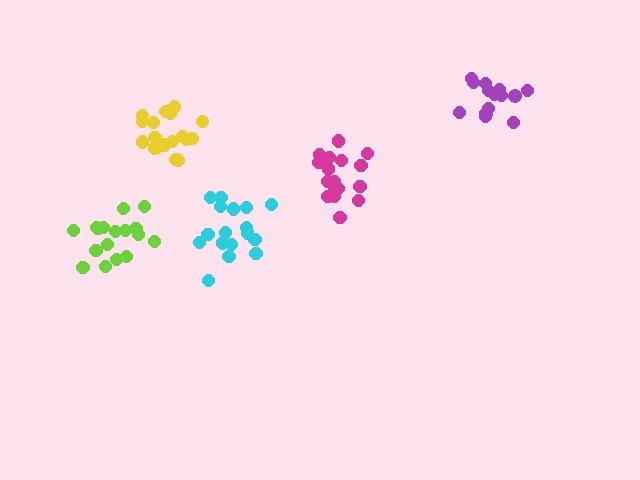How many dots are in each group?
Group 1: 19 dots, Group 2: 17 dots, Group 3: 17 dots, Group 4: 14 dots, Group 5: 17 dots (84 total).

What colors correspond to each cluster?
The clusters are colored: yellow, lime, magenta, purple, cyan.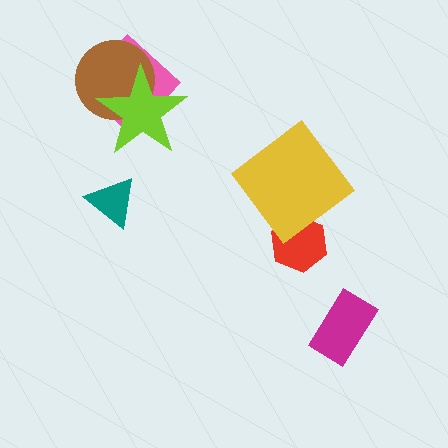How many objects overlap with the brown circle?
2 objects overlap with the brown circle.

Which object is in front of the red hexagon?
The yellow diamond is in front of the red hexagon.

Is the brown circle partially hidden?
Yes, it is partially covered by another shape.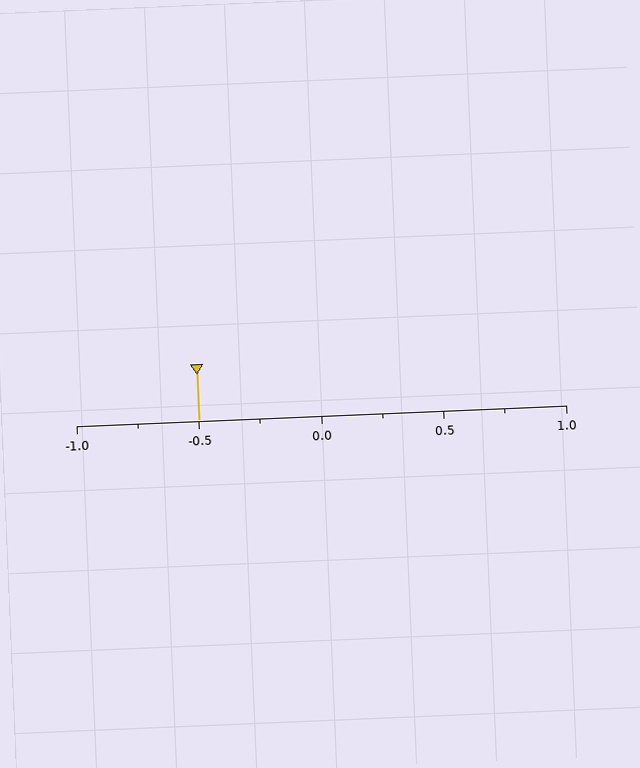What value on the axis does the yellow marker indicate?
The marker indicates approximately -0.5.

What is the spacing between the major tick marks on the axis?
The major ticks are spaced 0.5 apart.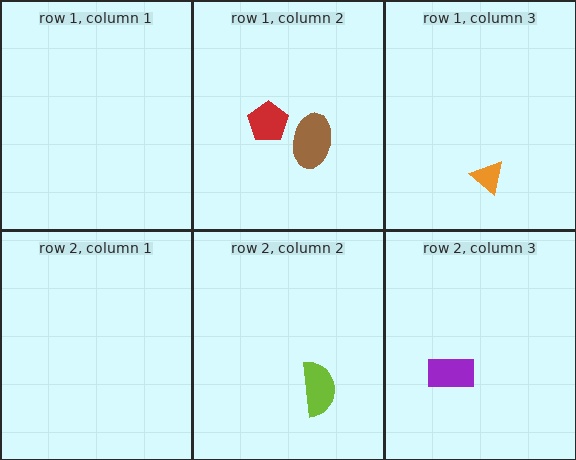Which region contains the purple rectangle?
The row 2, column 3 region.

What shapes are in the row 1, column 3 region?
The orange triangle.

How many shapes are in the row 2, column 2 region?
1.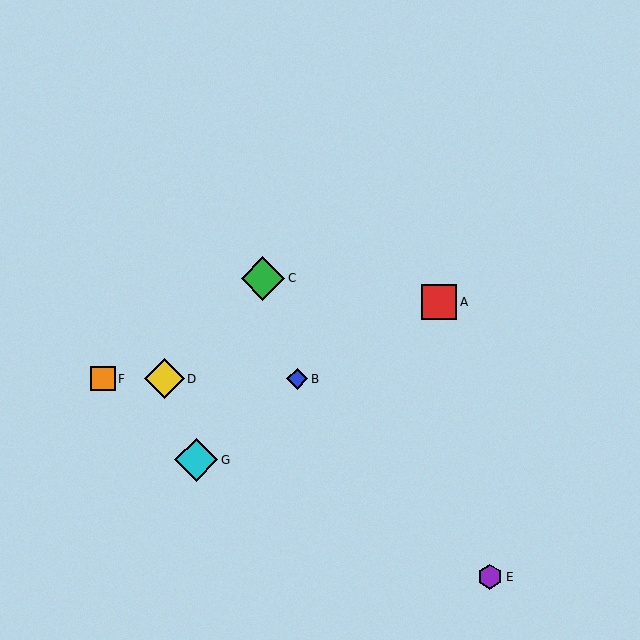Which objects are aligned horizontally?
Objects B, D, F are aligned horizontally.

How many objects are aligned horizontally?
3 objects (B, D, F) are aligned horizontally.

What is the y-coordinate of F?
Object F is at y≈379.